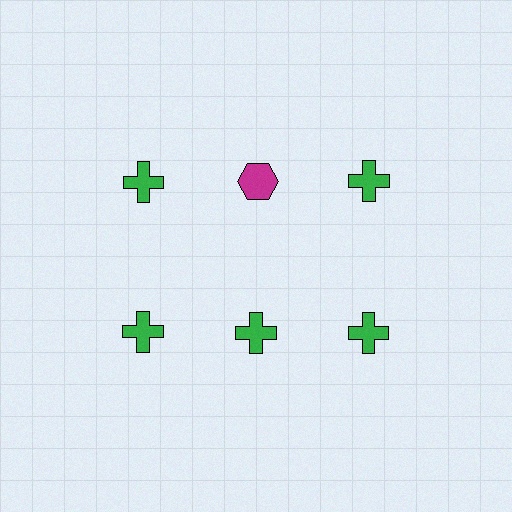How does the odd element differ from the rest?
It differs in both color (magenta instead of green) and shape (hexagon instead of cross).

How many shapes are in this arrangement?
There are 6 shapes arranged in a grid pattern.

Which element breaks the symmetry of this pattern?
The magenta hexagon in the top row, second from left column breaks the symmetry. All other shapes are green crosses.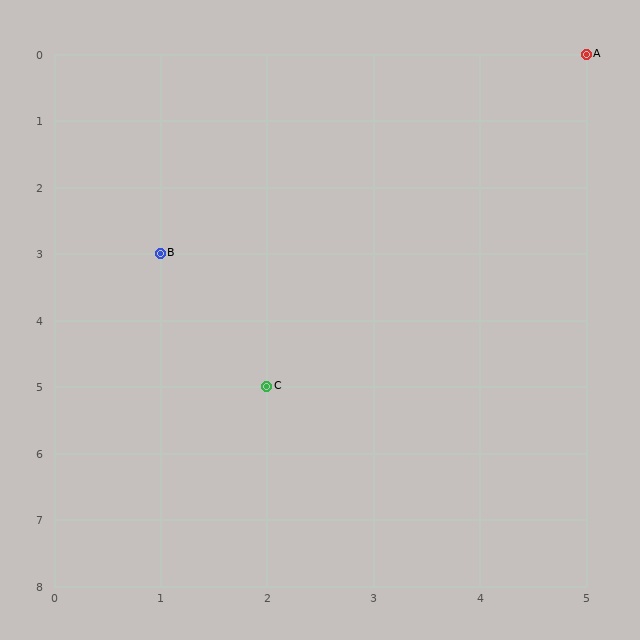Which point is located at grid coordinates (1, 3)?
Point B is at (1, 3).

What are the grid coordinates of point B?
Point B is at grid coordinates (1, 3).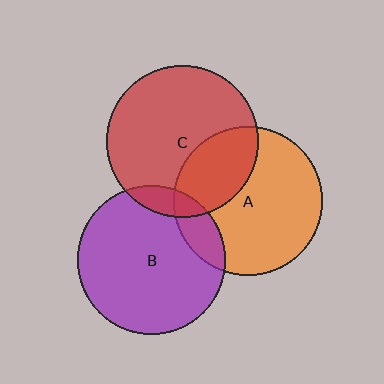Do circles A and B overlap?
Yes.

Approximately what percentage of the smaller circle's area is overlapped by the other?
Approximately 15%.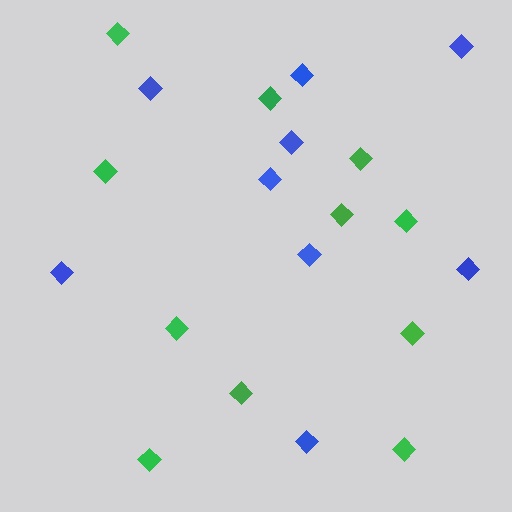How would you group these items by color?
There are 2 groups: one group of blue diamonds (9) and one group of green diamonds (11).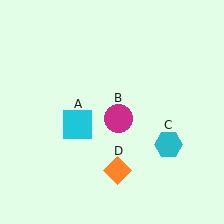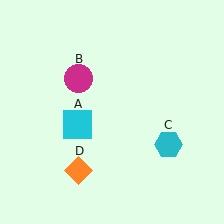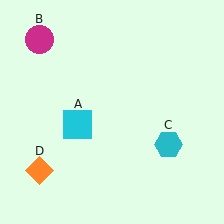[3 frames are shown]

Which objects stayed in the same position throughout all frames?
Cyan square (object A) and cyan hexagon (object C) remained stationary.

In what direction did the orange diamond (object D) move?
The orange diamond (object D) moved left.